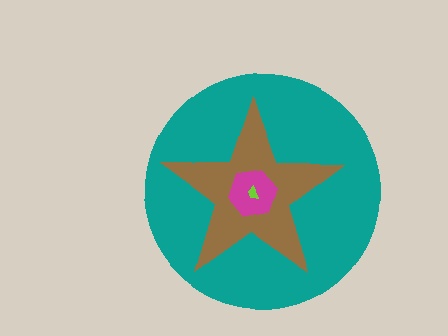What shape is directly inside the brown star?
The magenta hexagon.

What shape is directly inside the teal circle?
The brown star.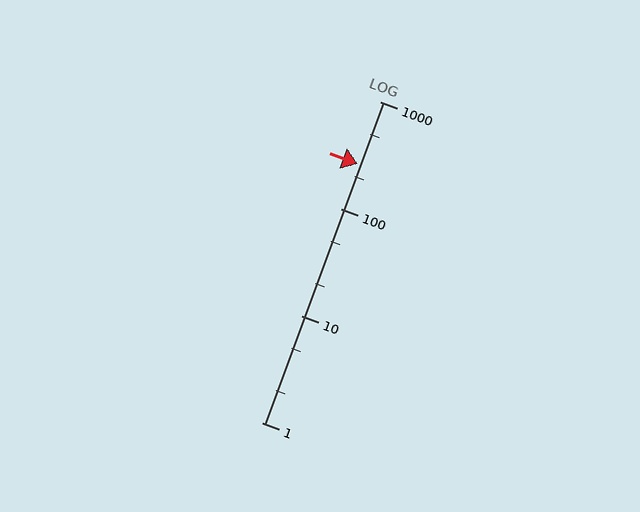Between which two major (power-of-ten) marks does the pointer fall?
The pointer is between 100 and 1000.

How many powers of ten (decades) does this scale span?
The scale spans 3 decades, from 1 to 1000.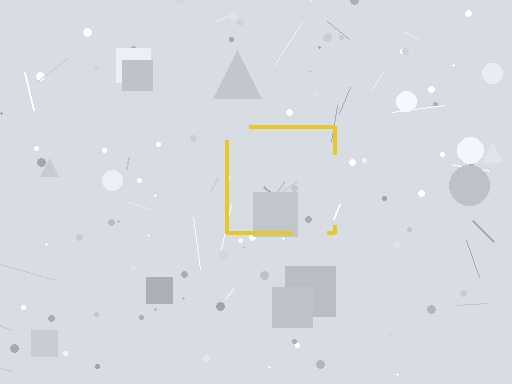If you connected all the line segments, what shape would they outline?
They would outline a square.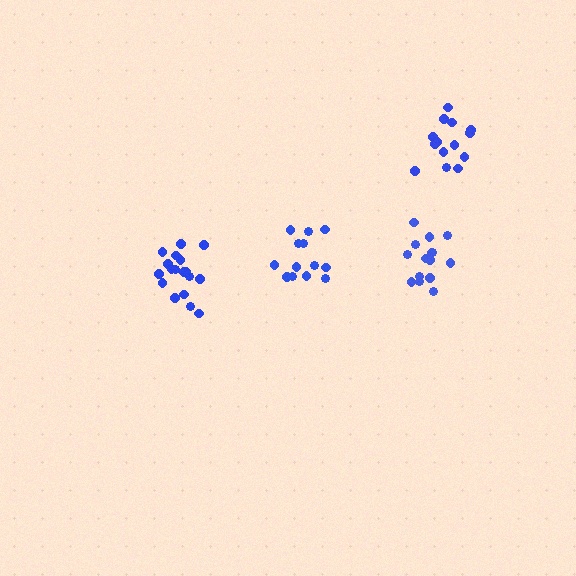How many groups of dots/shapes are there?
There are 4 groups.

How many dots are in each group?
Group 1: 18 dots, Group 2: 14 dots, Group 3: 15 dots, Group 4: 13 dots (60 total).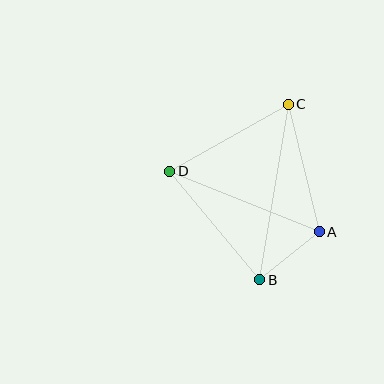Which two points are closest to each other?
Points A and B are closest to each other.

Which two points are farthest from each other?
Points B and C are farthest from each other.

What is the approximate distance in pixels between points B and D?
The distance between B and D is approximately 141 pixels.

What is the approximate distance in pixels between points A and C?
The distance between A and C is approximately 131 pixels.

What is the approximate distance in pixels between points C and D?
The distance between C and D is approximately 136 pixels.